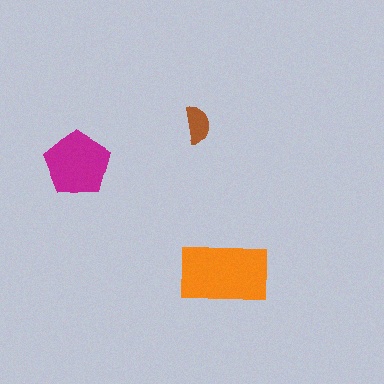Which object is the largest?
The orange rectangle.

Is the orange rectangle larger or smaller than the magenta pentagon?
Larger.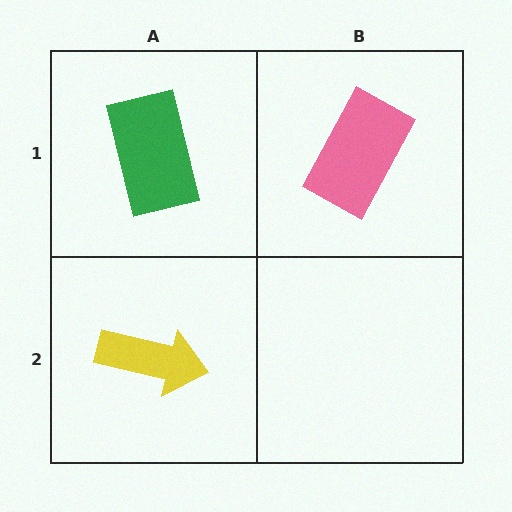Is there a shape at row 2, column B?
No, that cell is empty.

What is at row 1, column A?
A green rectangle.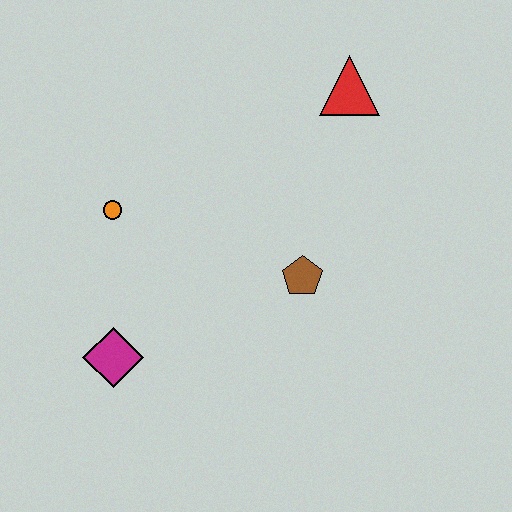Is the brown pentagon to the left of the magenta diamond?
No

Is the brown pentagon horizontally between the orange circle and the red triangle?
Yes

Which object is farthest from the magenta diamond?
The red triangle is farthest from the magenta diamond.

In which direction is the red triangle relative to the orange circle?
The red triangle is to the right of the orange circle.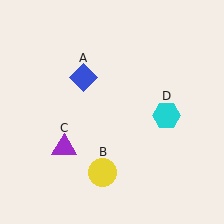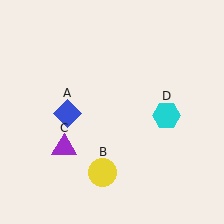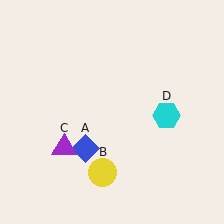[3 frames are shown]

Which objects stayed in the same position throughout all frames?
Yellow circle (object B) and purple triangle (object C) and cyan hexagon (object D) remained stationary.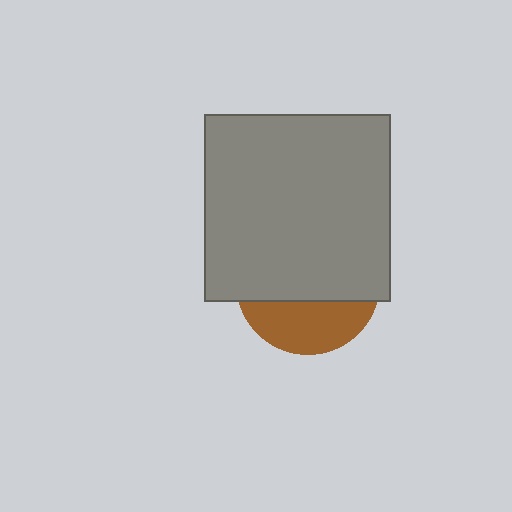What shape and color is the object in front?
The object in front is a gray rectangle.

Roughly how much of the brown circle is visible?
A small part of it is visible (roughly 34%).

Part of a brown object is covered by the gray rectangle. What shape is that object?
It is a circle.